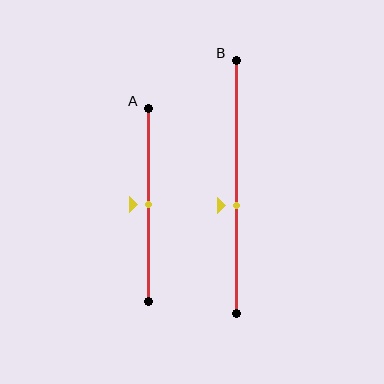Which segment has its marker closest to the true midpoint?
Segment A has its marker closest to the true midpoint.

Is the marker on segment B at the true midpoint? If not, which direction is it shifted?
No, the marker on segment B is shifted downward by about 8% of the segment length.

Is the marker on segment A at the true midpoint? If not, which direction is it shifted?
Yes, the marker on segment A is at the true midpoint.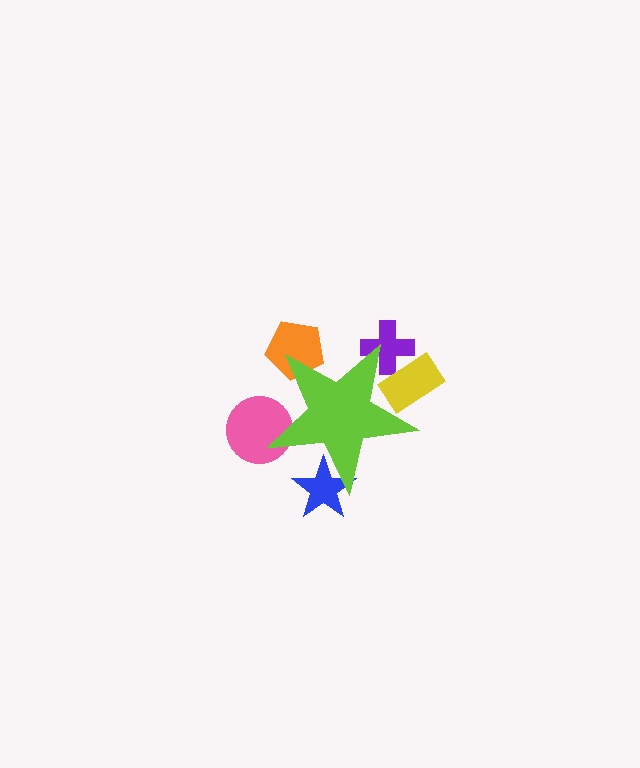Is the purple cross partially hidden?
Yes, the purple cross is partially hidden behind the lime star.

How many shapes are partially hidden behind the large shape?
5 shapes are partially hidden.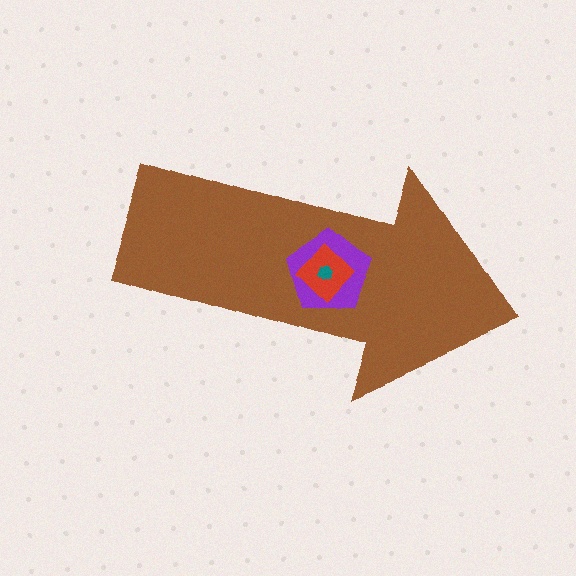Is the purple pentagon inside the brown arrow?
Yes.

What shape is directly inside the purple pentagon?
The red diamond.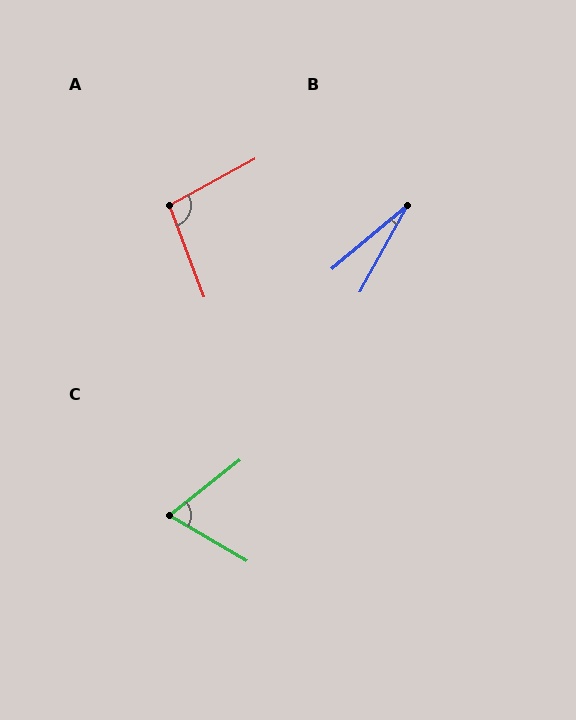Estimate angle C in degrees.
Approximately 68 degrees.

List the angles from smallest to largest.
B (21°), C (68°), A (98°).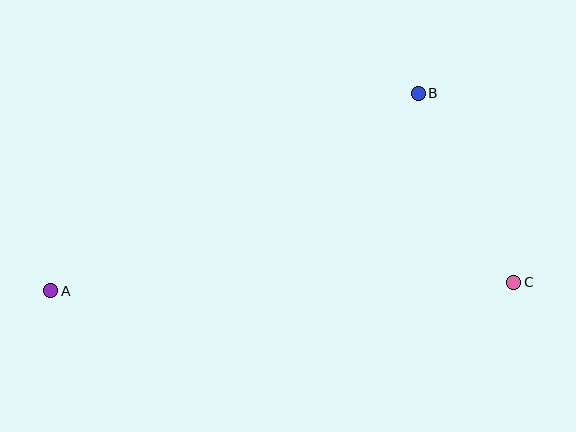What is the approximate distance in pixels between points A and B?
The distance between A and B is approximately 417 pixels.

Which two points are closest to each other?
Points B and C are closest to each other.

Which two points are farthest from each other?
Points A and C are farthest from each other.